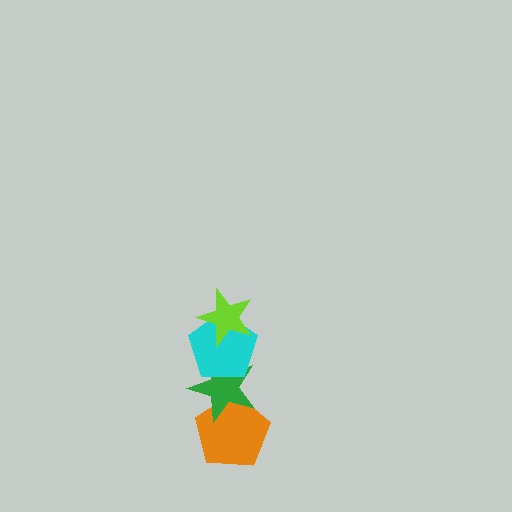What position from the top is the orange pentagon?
The orange pentagon is 4th from the top.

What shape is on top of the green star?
The cyan pentagon is on top of the green star.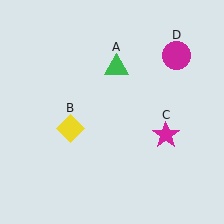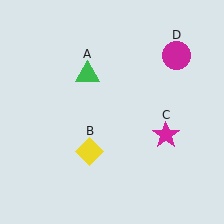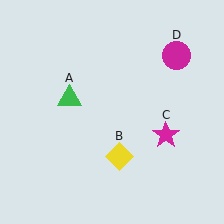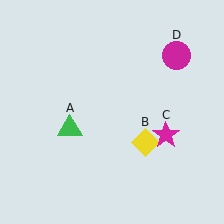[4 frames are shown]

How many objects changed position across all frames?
2 objects changed position: green triangle (object A), yellow diamond (object B).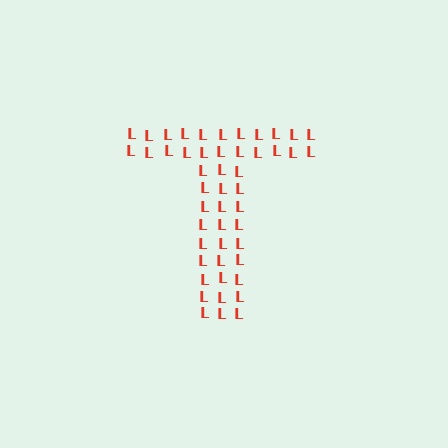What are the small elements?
The small elements are letter L's.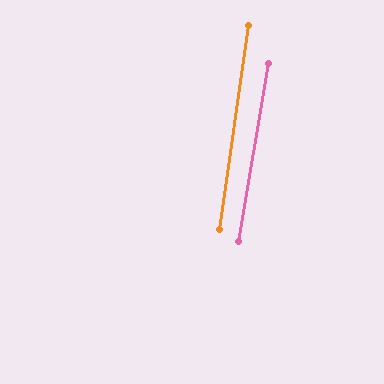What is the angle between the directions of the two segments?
Approximately 2 degrees.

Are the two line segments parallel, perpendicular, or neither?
Parallel — their directions differ by only 1.6°.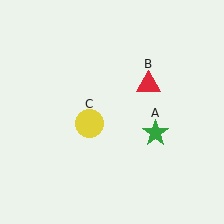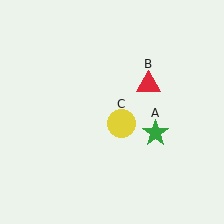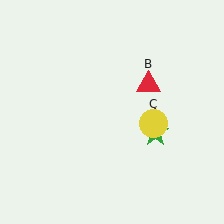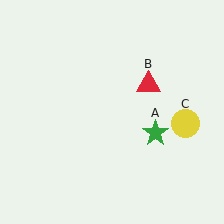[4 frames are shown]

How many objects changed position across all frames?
1 object changed position: yellow circle (object C).